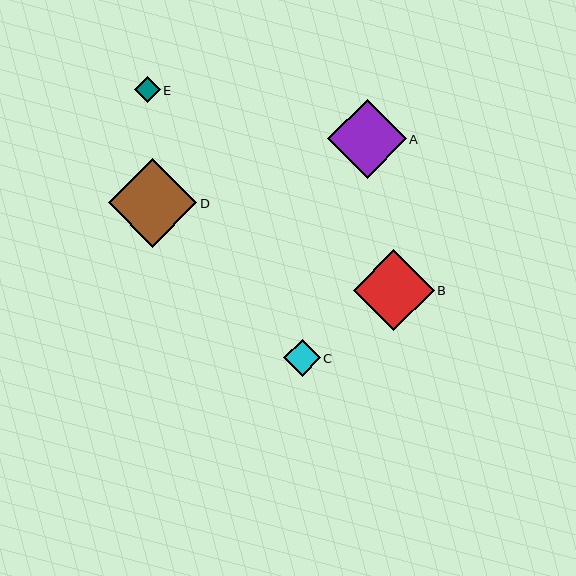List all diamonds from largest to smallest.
From largest to smallest: D, B, A, C, E.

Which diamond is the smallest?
Diamond E is the smallest with a size of approximately 26 pixels.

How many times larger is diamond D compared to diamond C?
Diamond D is approximately 2.4 times the size of diamond C.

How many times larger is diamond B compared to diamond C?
Diamond B is approximately 2.2 times the size of diamond C.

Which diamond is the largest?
Diamond D is the largest with a size of approximately 89 pixels.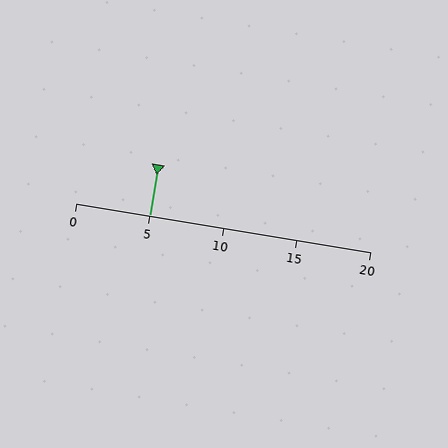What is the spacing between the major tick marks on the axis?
The major ticks are spaced 5 apart.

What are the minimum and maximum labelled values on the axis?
The axis runs from 0 to 20.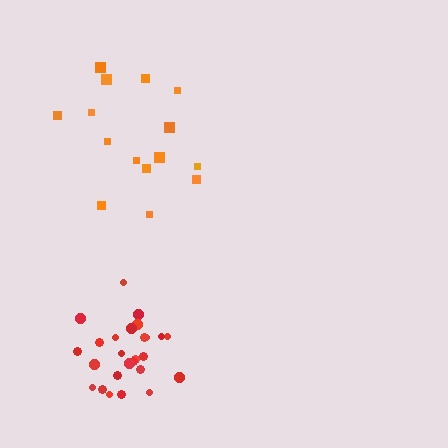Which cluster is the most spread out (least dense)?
Orange.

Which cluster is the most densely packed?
Red.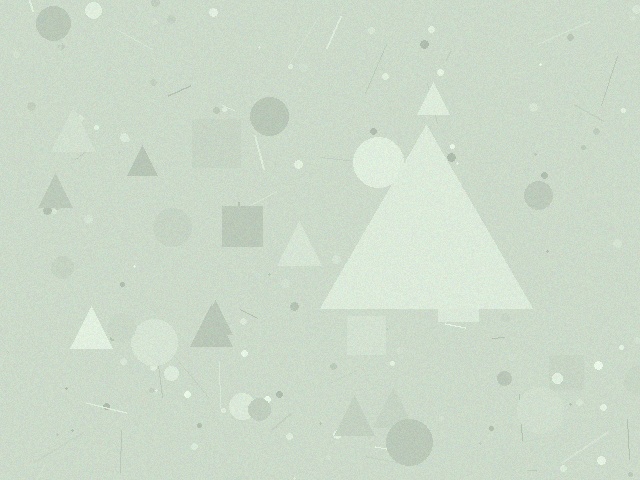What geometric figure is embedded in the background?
A triangle is embedded in the background.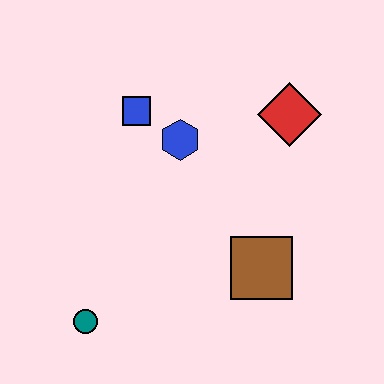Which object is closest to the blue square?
The blue hexagon is closest to the blue square.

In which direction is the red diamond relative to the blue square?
The red diamond is to the right of the blue square.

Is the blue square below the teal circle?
No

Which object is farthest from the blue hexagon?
The teal circle is farthest from the blue hexagon.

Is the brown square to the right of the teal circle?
Yes